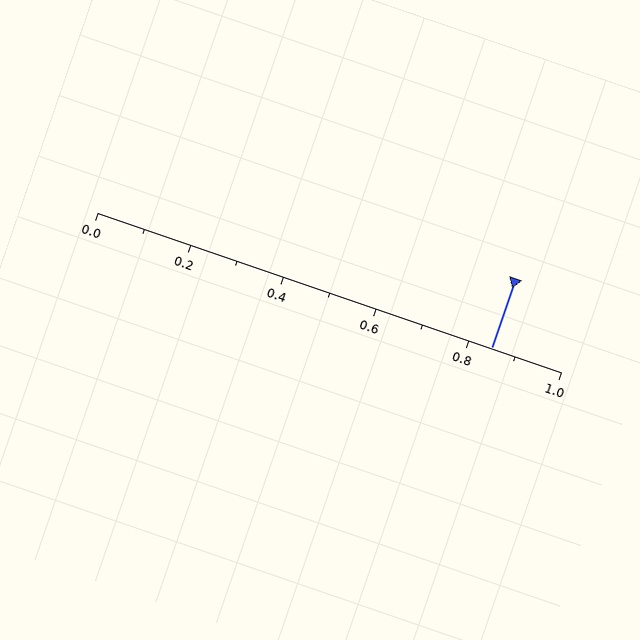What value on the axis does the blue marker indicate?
The marker indicates approximately 0.85.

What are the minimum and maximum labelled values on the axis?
The axis runs from 0.0 to 1.0.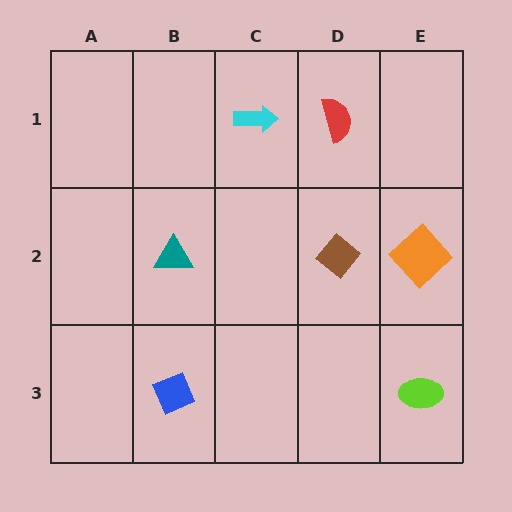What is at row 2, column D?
A brown diamond.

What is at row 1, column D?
A red semicircle.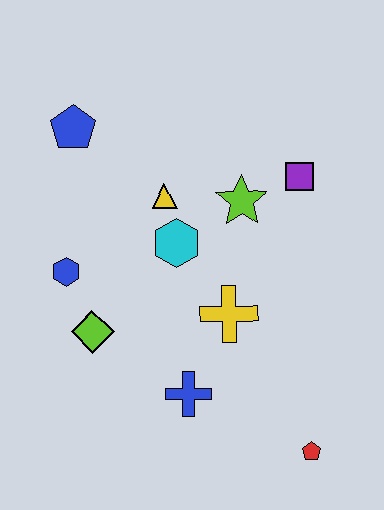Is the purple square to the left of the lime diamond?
No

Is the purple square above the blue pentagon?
No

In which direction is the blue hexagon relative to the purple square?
The blue hexagon is to the left of the purple square.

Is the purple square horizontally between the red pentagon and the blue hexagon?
Yes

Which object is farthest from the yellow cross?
The blue pentagon is farthest from the yellow cross.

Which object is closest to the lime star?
The purple square is closest to the lime star.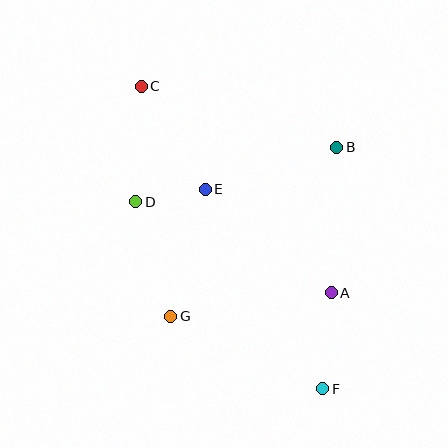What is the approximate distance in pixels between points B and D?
The distance between B and D is approximately 208 pixels.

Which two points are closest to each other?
Points D and E are closest to each other.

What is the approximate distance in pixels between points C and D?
The distance between C and D is approximately 115 pixels.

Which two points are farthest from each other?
Points C and F are farthest from each other.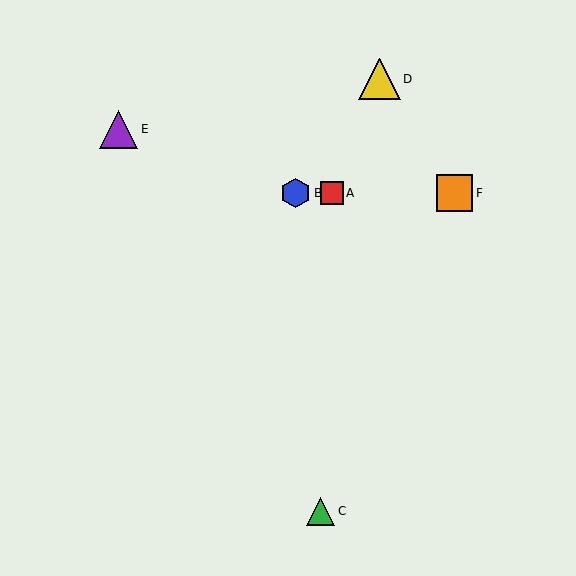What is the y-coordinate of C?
Object C is at y≈511.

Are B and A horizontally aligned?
Yes, both are at y≈193.